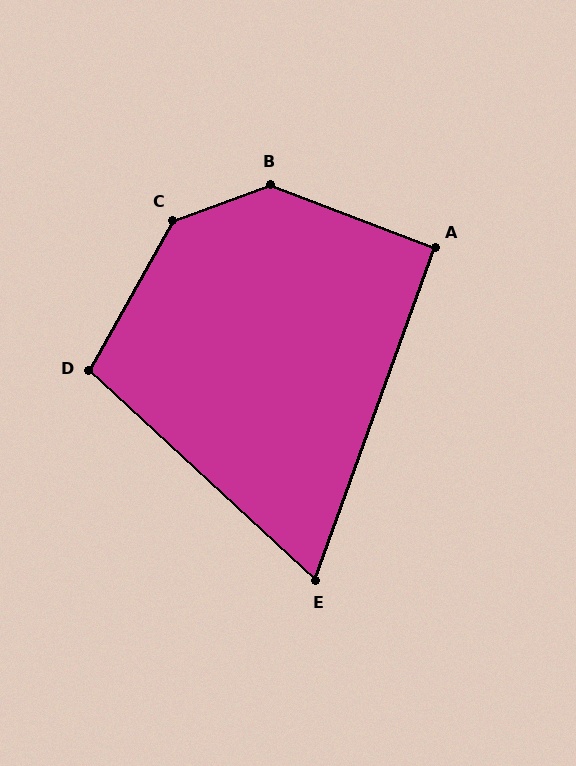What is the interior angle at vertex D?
Approximately 104 degrees (obtuse).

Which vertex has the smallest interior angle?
E, at approximately 67 degrees.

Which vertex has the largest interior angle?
C, at approximately 139 degrees.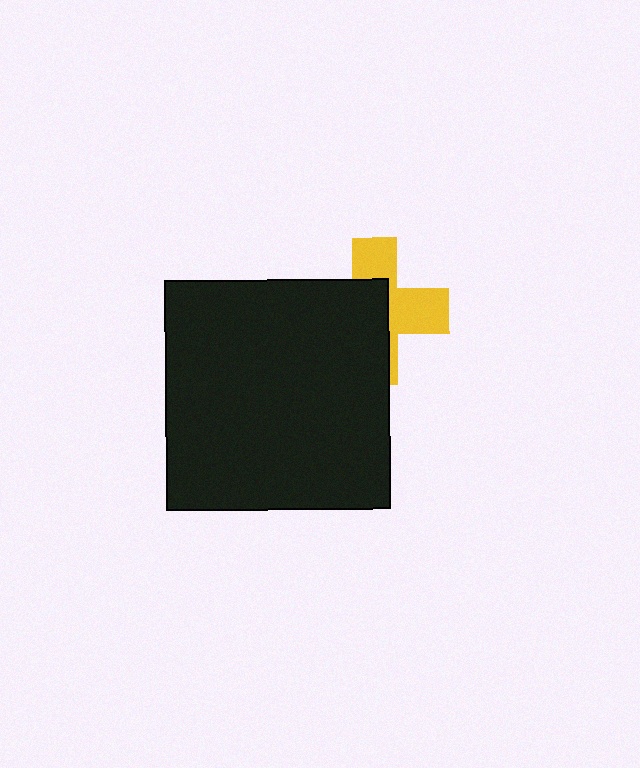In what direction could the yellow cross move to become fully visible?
The yellow cross could move right. That would shift it out from behind the black rectangle entirely.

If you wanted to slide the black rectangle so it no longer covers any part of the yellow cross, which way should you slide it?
Slide it left — that is the most direct way to separate the two shapes.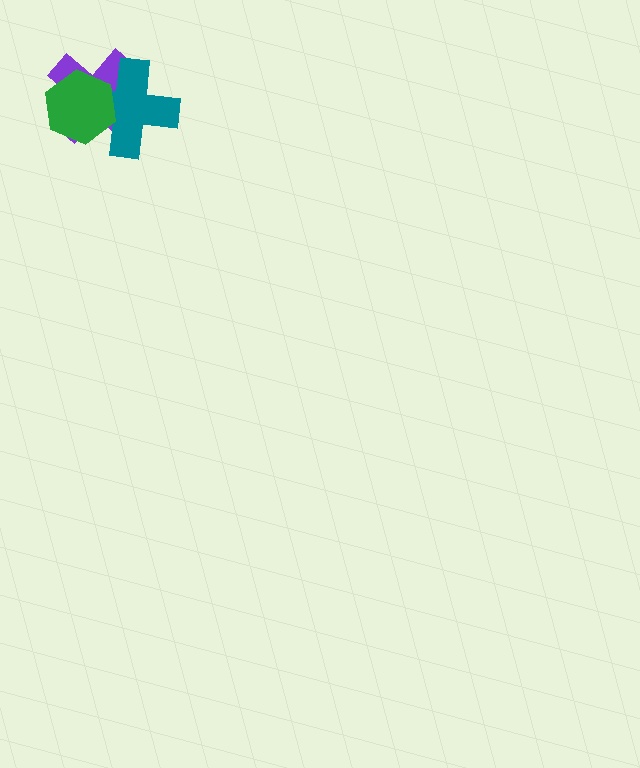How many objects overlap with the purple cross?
2 objects overlap with the purple cross.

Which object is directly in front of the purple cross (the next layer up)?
The teal cross is directly in front of the purple cross.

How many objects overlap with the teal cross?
2 objects overlap with the teal cross.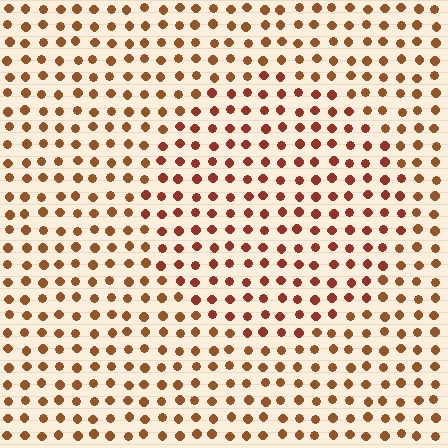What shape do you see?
I see a circle.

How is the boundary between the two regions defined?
The boundary is defined purely by a slight shift in hue (about 20 degrees). Spacing, size, and orientation are identical on both sides.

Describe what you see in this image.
The image is filled with small brown elements in a uniform arrangement. A circle-shaped region is visible where the elements are tinted to a slightly different hue, forming a subtle color boundary.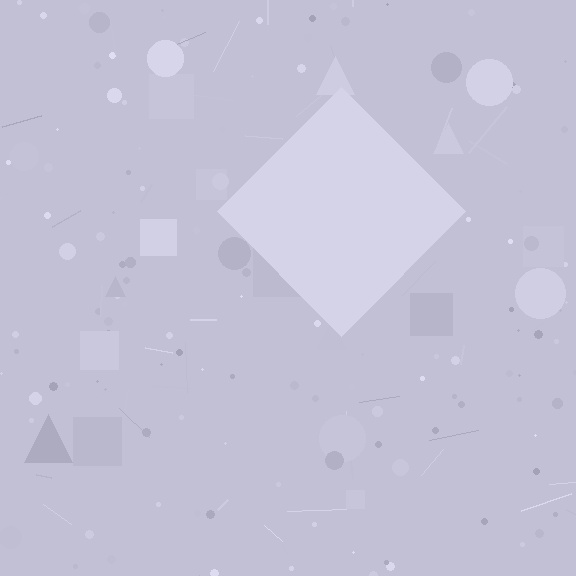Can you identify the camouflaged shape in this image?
The camouflaged shape is a diamond.